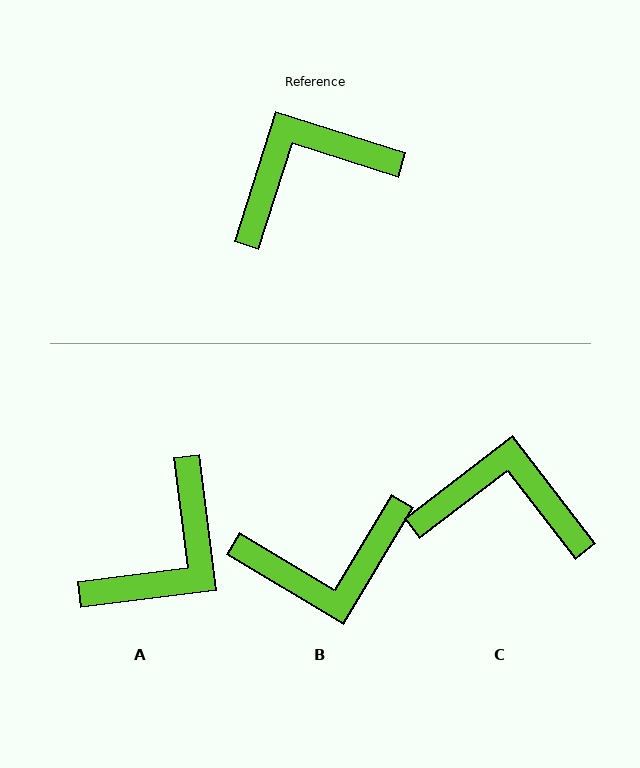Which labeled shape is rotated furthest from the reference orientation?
B, about 167 degrees away.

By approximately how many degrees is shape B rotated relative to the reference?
Approximately 167 degrees counter-clockwise.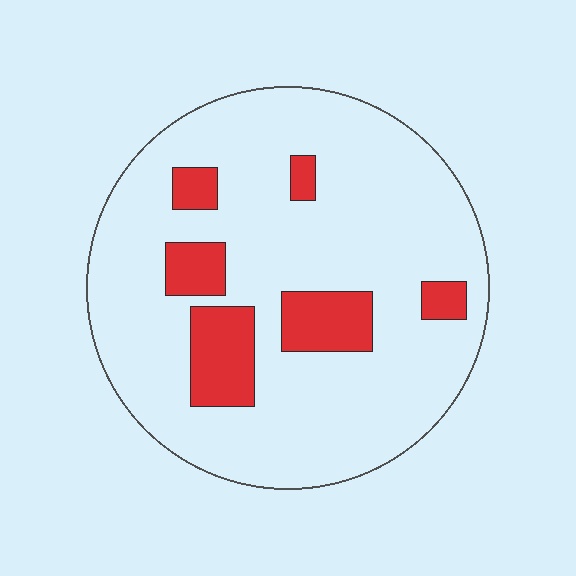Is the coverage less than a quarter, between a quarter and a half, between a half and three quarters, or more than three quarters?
Less than a quarter.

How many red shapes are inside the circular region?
6.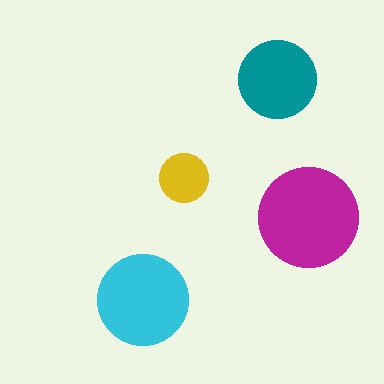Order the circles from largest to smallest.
the magenta one, the cyan one, the teal one, the yellow one.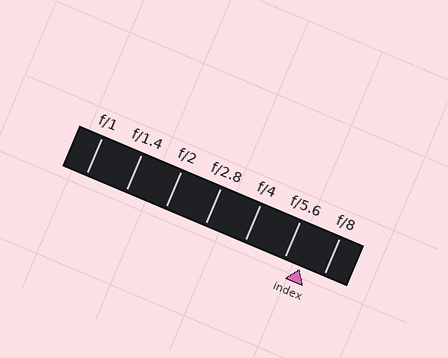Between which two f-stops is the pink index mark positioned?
The index mark is between f/5.6 and f/8.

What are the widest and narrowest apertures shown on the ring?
The widest aperture shown is f/1 and the narrowest is f/8.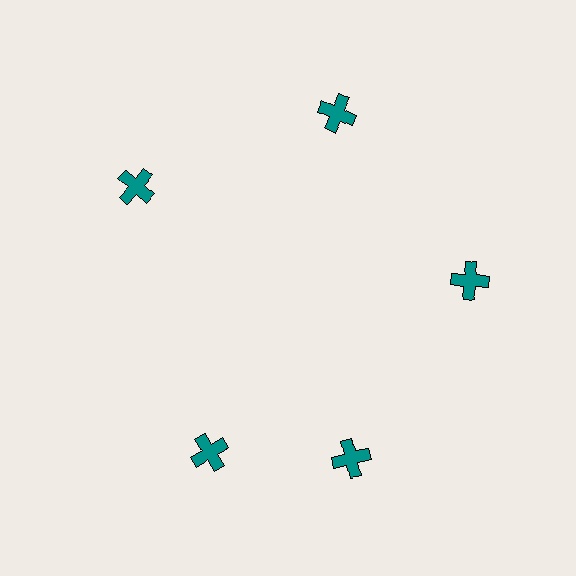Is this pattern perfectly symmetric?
No. The 5 teal crosses are arranged in a ring, but one element near the 8 o'clock position is rotated out of alignment along the ring, breaking the 5-fold rotational symmetry.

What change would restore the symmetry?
The symmetry would be restored by rotating it back into even spacing with its neighbors so that all 5 crosses sit at equal angles and equal distance from the center.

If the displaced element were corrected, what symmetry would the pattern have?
It would have 5-fold rotational symmetry — the pattern would map onto itself every 72 degrees.